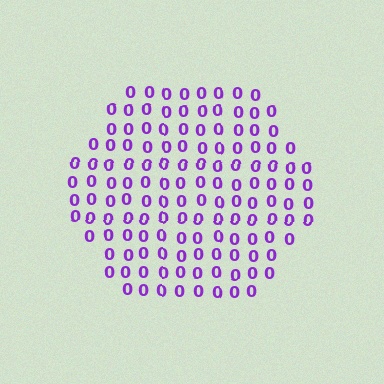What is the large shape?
The large shape is a hexagon.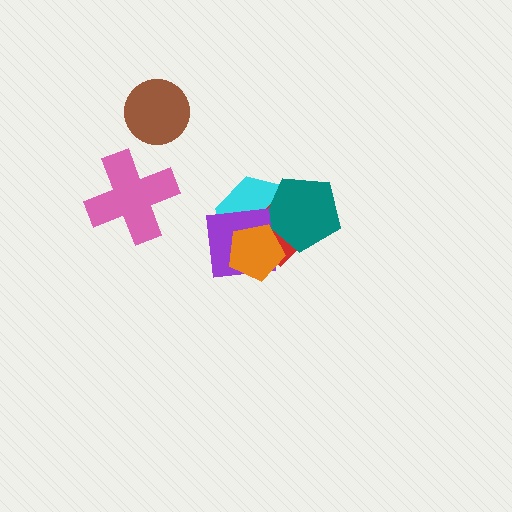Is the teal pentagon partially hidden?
Yes, it is partially covered by another shape.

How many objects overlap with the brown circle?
0 objects overlap with the brown circle.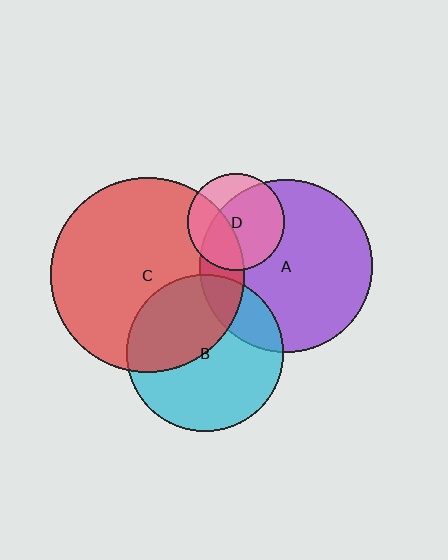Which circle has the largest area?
Circle C (red).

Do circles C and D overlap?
Yes.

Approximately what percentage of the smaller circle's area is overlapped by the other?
Approximately 40%.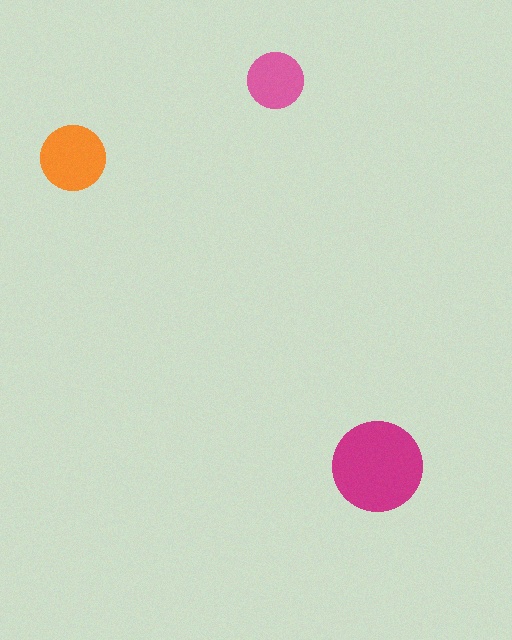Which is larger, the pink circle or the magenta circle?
The magenta one.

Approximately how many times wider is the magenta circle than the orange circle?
About 1.5 times wider.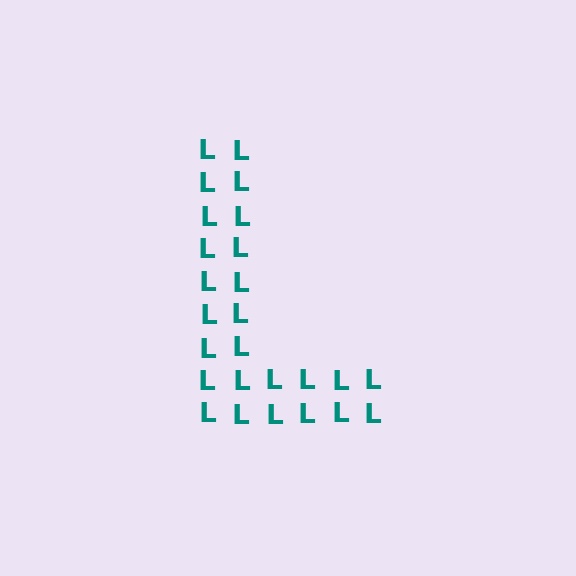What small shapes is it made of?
It is made of small letter L's.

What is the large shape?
The large shape is the letter L.